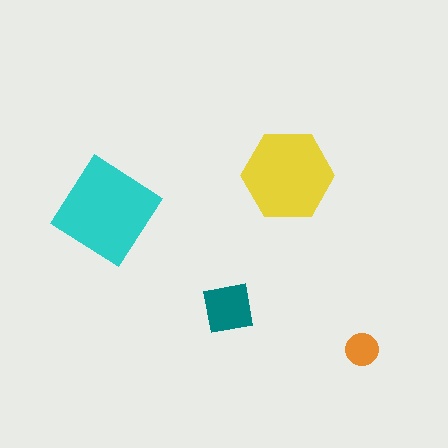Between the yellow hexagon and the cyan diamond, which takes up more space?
The cyan diamond.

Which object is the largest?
The cyan diamond.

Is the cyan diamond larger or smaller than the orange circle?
Larger.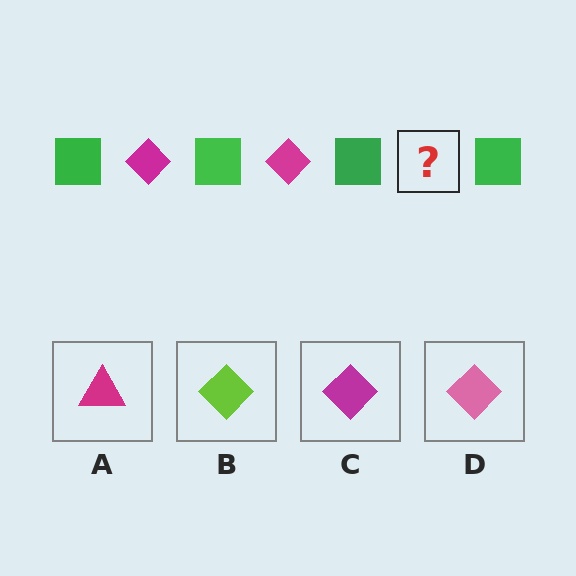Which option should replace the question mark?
Option C.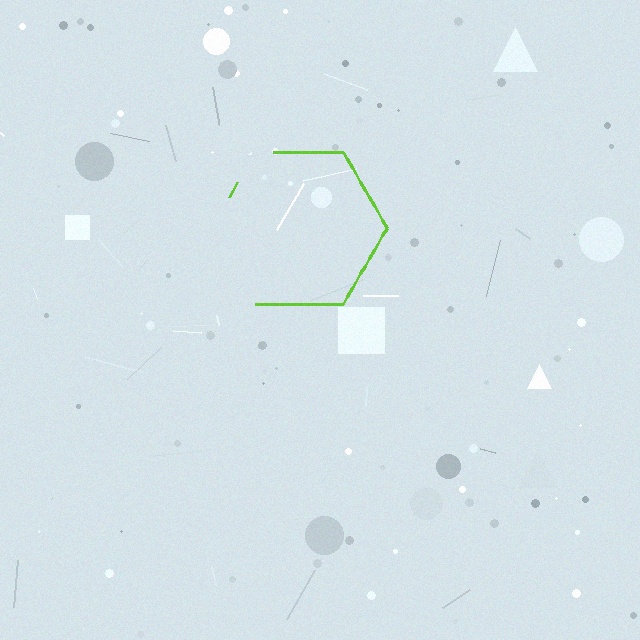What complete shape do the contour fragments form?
The contour fragments form a hexagon.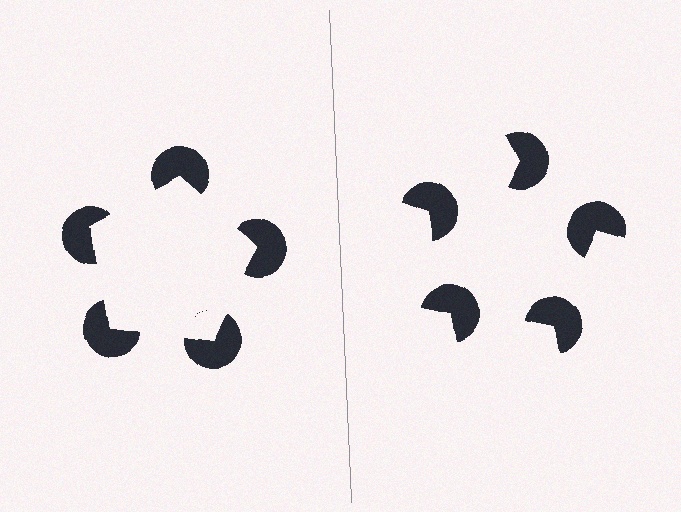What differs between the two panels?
The pac-man discs are positioned identically on both sides; only the wedge orientations differ. On the left they align to a pentagon; on the right they are misaligned.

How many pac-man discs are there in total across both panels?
10 — 5 on each side.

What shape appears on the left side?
An illusory pentagon.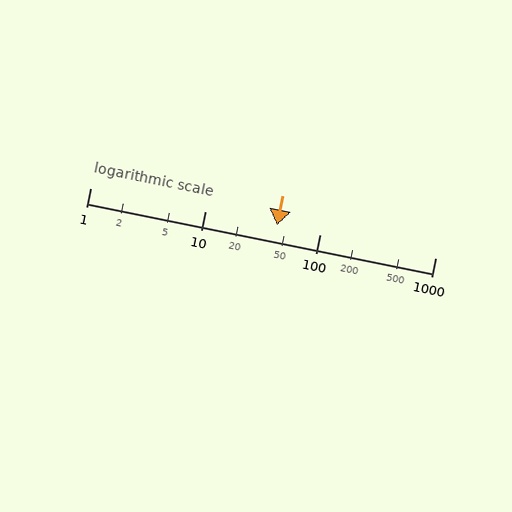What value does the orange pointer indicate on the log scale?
The pointer indicates approximately 42.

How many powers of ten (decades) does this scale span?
The scale spans 3 decades, from 1 to 1000.